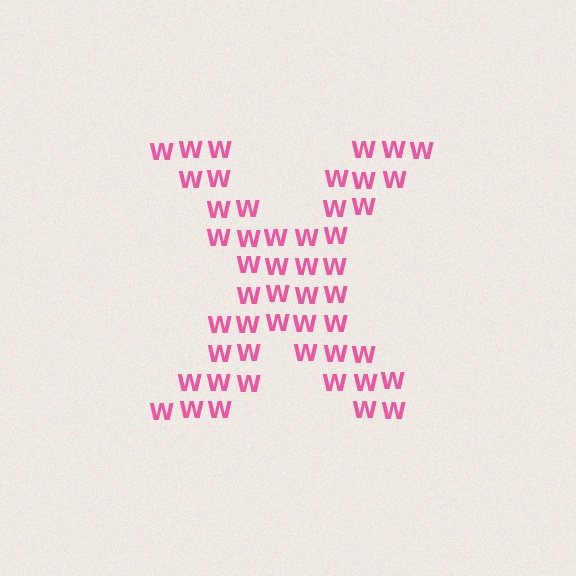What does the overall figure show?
The overall figure shows the letter X.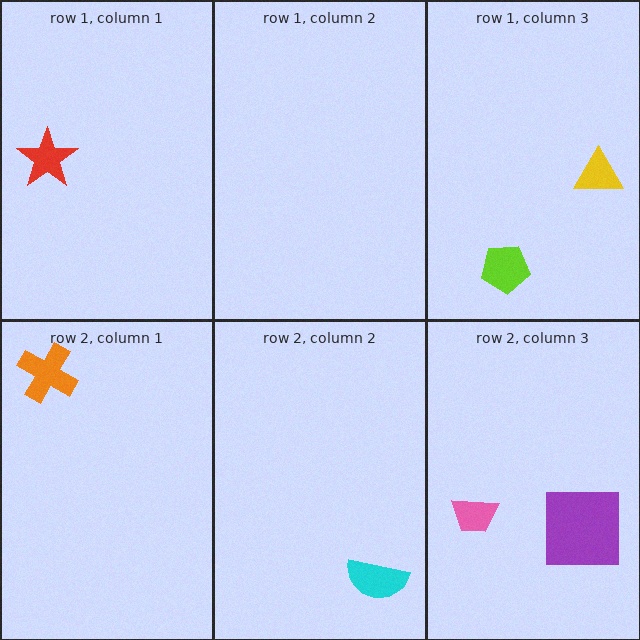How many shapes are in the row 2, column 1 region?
1.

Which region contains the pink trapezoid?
The row 2, column 3 region.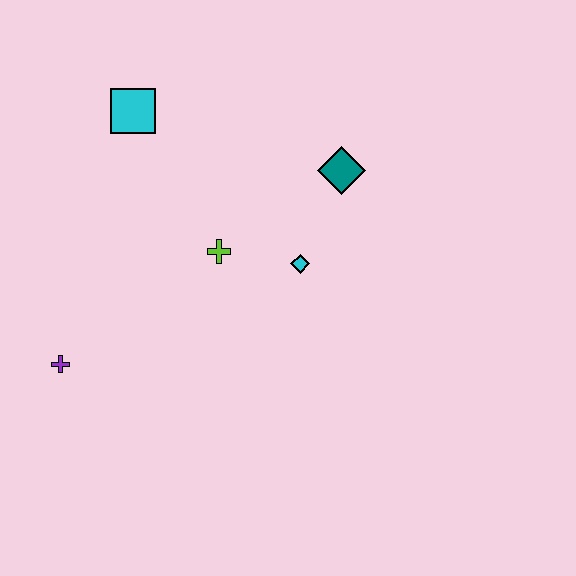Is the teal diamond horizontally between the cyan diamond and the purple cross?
No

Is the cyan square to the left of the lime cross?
Yes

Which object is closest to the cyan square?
The lime cross is closest to the cyan square.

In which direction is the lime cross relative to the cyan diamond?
The lime cross is to the left of the cyan diamond.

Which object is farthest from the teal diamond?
The purple cross is farthest from the teal diamond.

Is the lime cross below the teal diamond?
Yes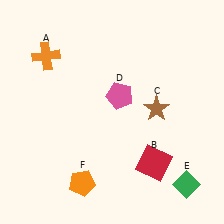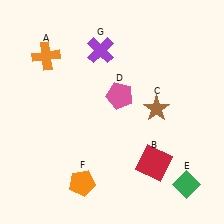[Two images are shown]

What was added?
A purple cross (G) was added in Image 2.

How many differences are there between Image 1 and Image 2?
There is 1 difference between the two images.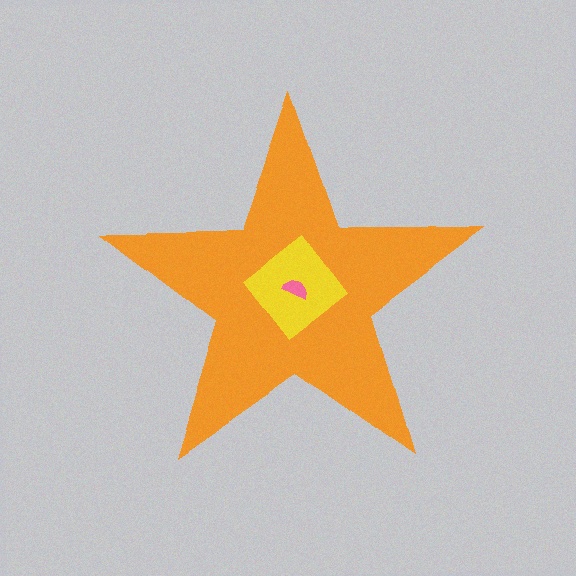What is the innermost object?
The pink semicircle.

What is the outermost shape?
The orange star.